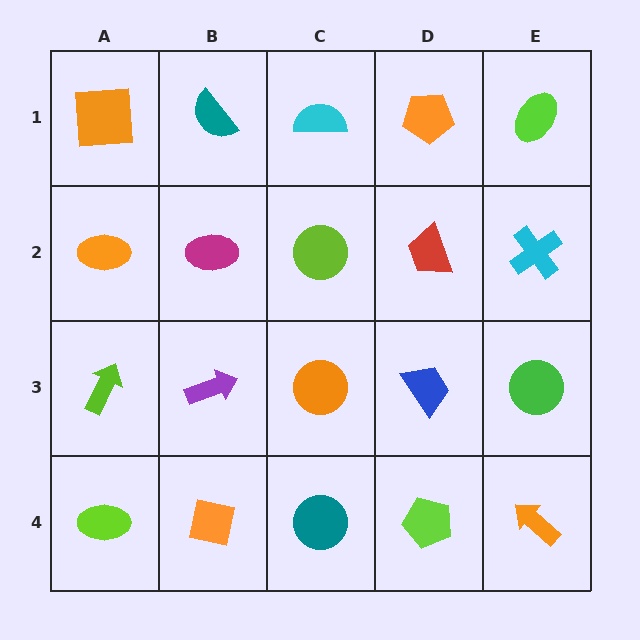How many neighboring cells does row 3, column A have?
3.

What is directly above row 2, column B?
A teal semicircle.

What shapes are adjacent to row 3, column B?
A magenta ellipse (row 2, column B), an orange square (row 4, column B), a lime arrow (row 3, column A), an orange circle (row 3, column C).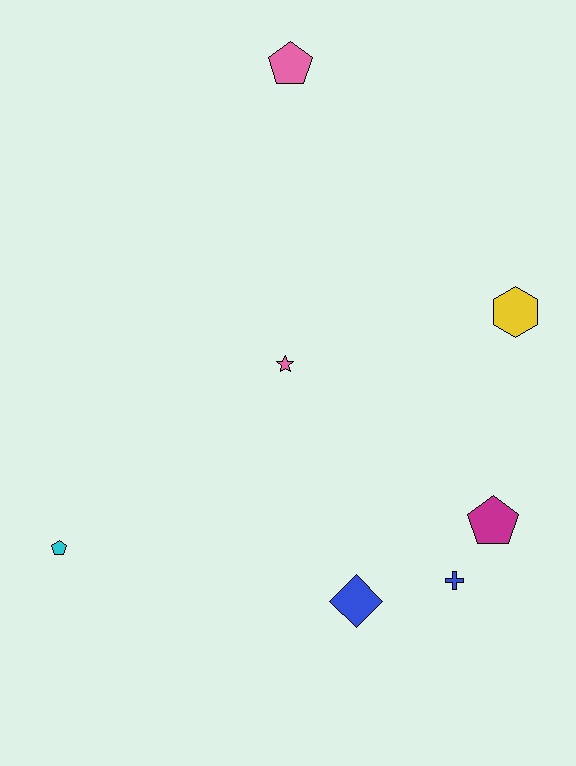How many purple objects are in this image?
There are no purple objects.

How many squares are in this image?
There are no squares.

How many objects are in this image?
There are 7 objects.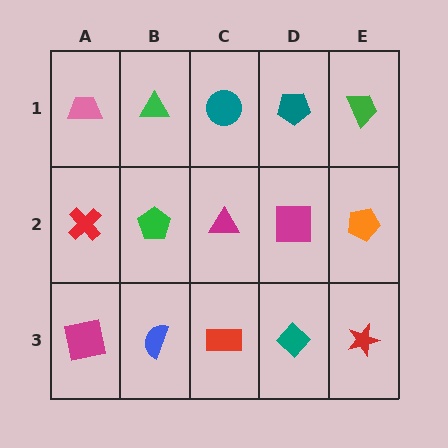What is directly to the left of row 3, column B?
A magenta square.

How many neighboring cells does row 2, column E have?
3.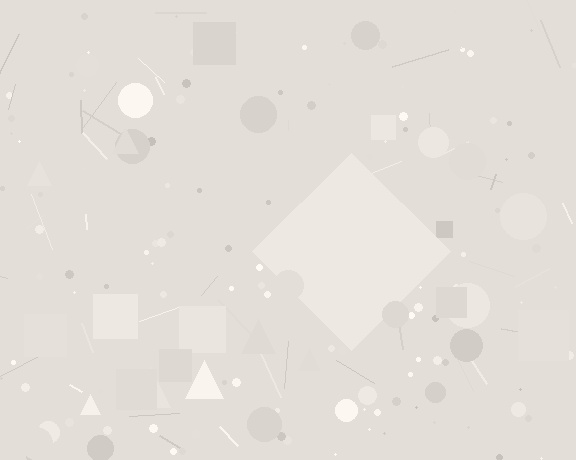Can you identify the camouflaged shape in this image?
The camouflaged shape is a diamond.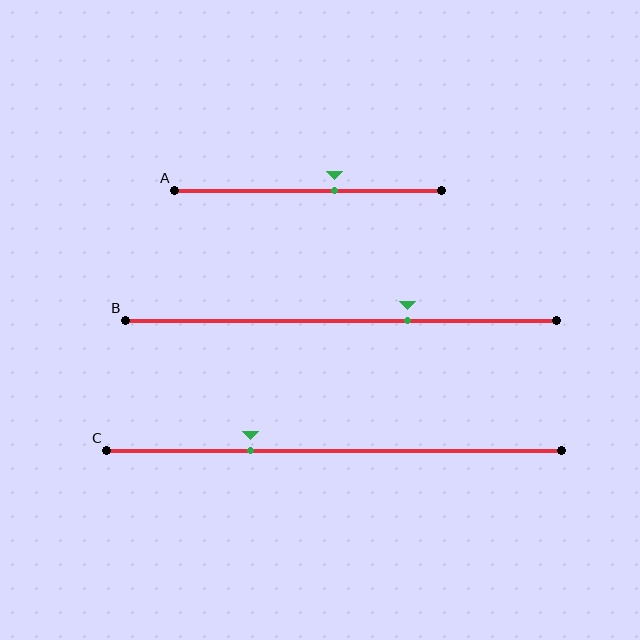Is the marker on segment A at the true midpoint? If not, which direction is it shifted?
No, the marker on segment A is shifted to the right by about 10% of the segment length.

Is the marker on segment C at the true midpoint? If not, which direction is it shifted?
No, the marker on segment C is shifted to the left by about 18% of the segment length.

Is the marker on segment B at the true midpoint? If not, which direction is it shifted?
No, the marker on segment B is shifted to the right by about 15% of the segment length.